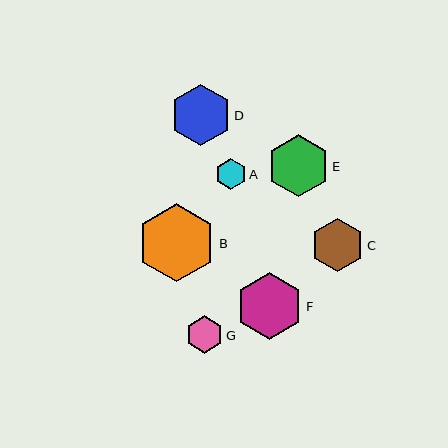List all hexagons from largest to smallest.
From largest to smallest: B, F, E, D, C, G, A.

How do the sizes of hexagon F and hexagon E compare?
Hexagon F and hexagon E are approximately the same size.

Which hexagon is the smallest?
Hexagon A is the smallest with a size of approximately 31 pixels.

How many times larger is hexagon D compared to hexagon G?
Hexagon D is approximately 1.6 times the size of hexagon G.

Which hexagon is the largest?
Hexagon B is the largest with a size of approximately 78 pixels.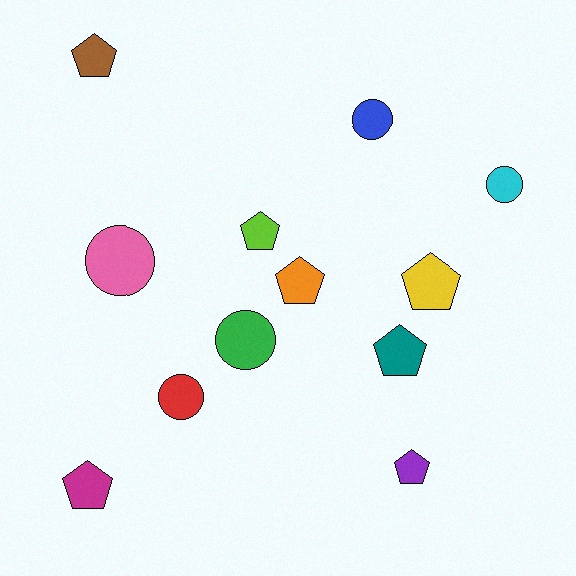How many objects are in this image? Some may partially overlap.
There are 12 objects.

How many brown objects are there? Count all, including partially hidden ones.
There is 1 brown object.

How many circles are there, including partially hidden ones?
There are 5 circles.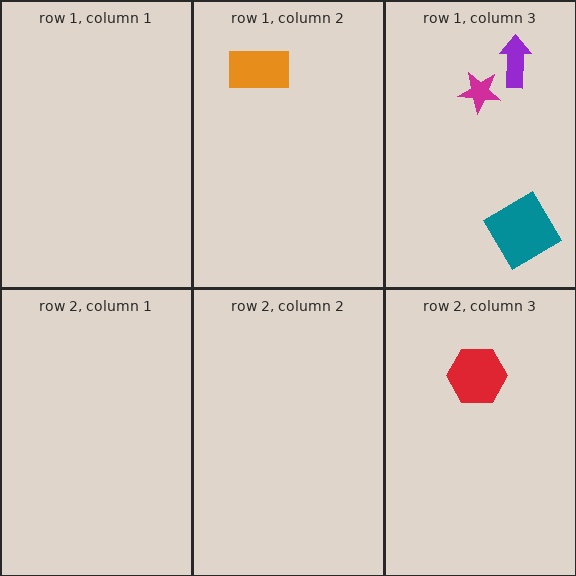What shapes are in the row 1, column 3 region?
The magenta star, the purple arrow, the teal diamond.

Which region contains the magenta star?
The row 1, column 3 region.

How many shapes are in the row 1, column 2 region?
1.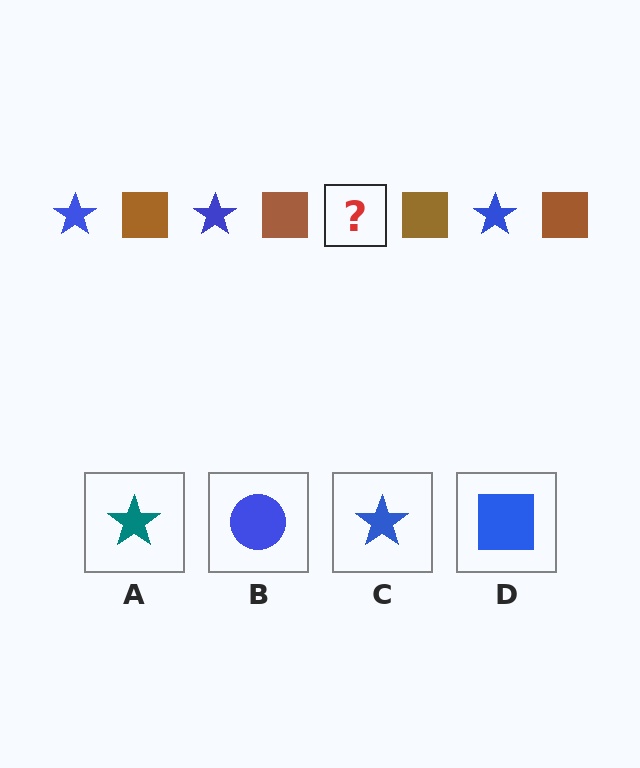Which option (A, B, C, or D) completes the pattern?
C.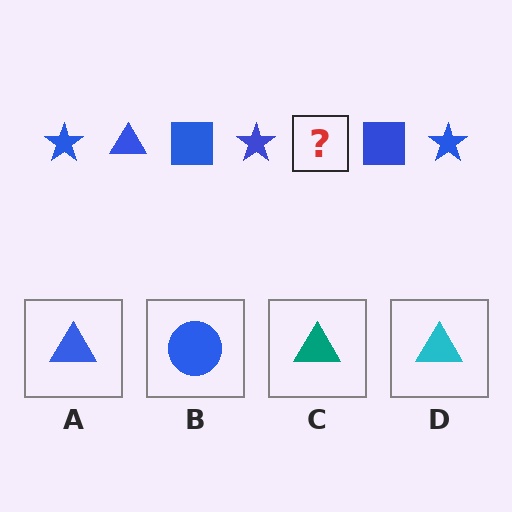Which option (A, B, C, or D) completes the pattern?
A.